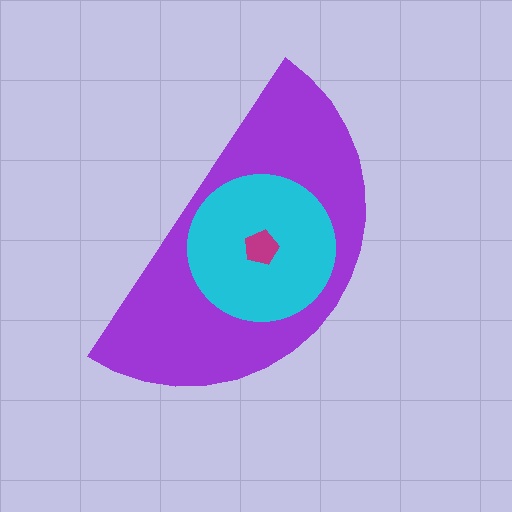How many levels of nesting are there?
3.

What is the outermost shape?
The purple semicircle.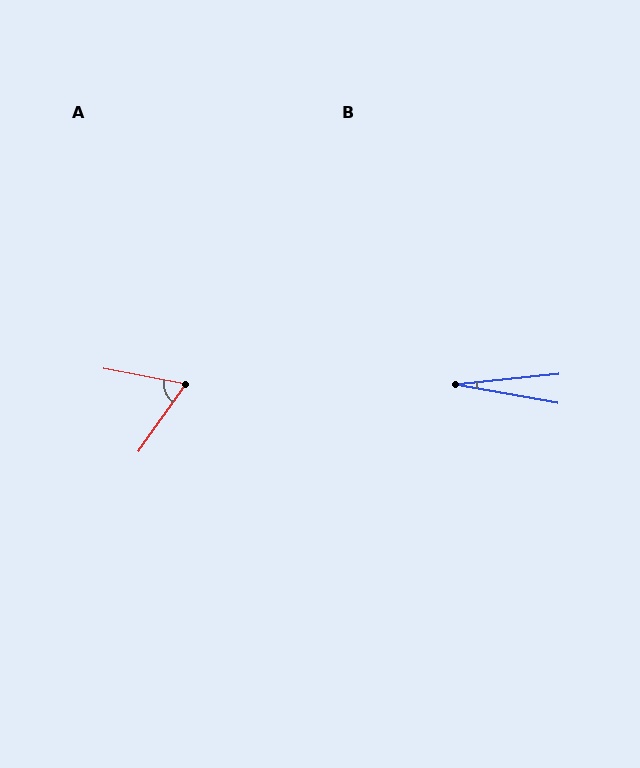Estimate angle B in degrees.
Approximately 16 degrees.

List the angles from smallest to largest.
B (16°), A (66°).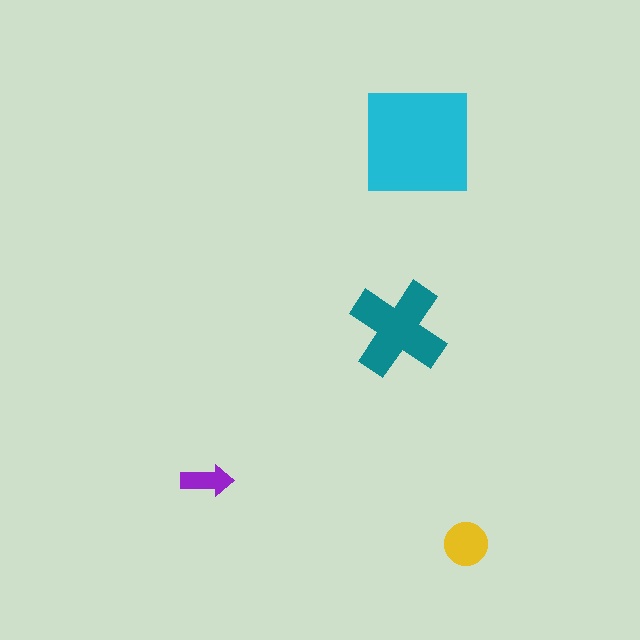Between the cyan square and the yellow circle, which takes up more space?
The cyan square.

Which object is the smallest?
The purple arrow.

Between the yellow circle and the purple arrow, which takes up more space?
The yellow circle.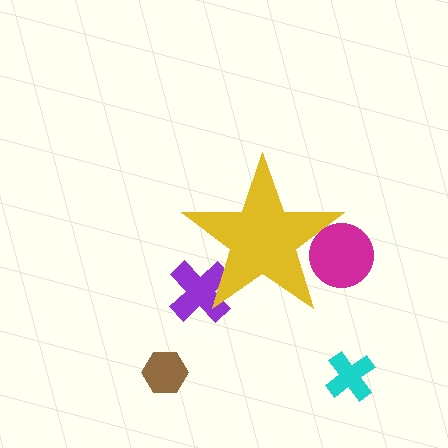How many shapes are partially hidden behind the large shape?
2 shapes are partially hidden.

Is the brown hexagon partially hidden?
No, the brown hexagon is fully visible.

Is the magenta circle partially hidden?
Yes, the magenta circle is partially hidden behind the yellow star.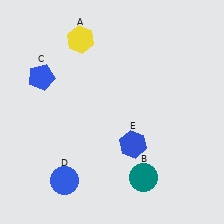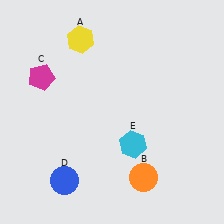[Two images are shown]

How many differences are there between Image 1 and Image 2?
There are 3 differences between the two images.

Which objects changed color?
B changed from teal to orange. C changed from blue to magenta. E changed from blue to cyan.